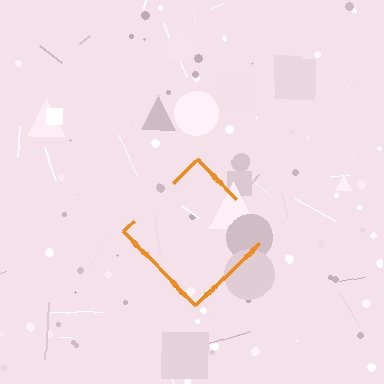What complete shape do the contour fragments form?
The contour fragments form a diamond.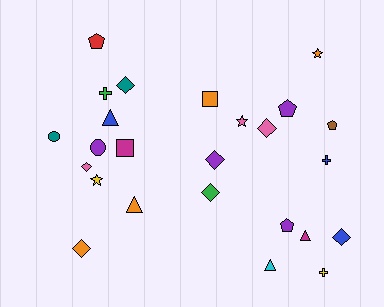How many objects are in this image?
There are 25 objects.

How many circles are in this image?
There are 2 circles.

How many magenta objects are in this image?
There are 2 magenta objects.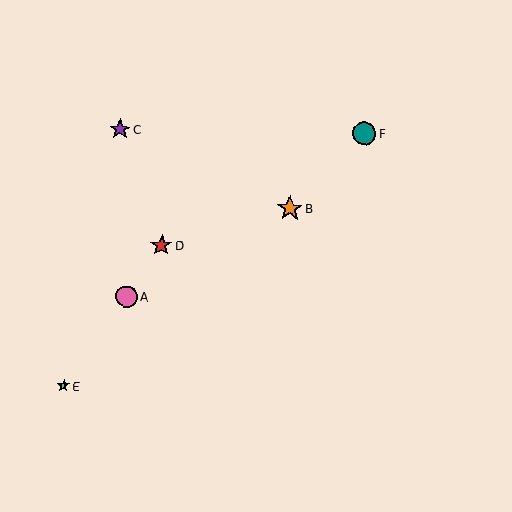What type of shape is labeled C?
Shape C is a purple star.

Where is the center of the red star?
The center of the red star is at (161, 245).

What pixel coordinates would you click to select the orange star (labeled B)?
Click at (290, 208) to select the orange star B.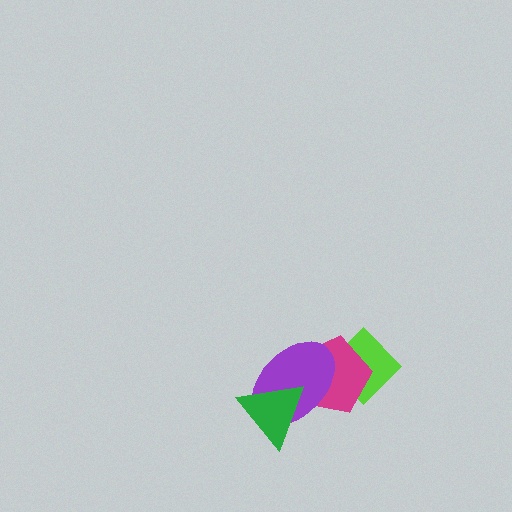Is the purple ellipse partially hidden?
Yes, it is partially covered by another shape.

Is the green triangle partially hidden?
No, no other shape covers it.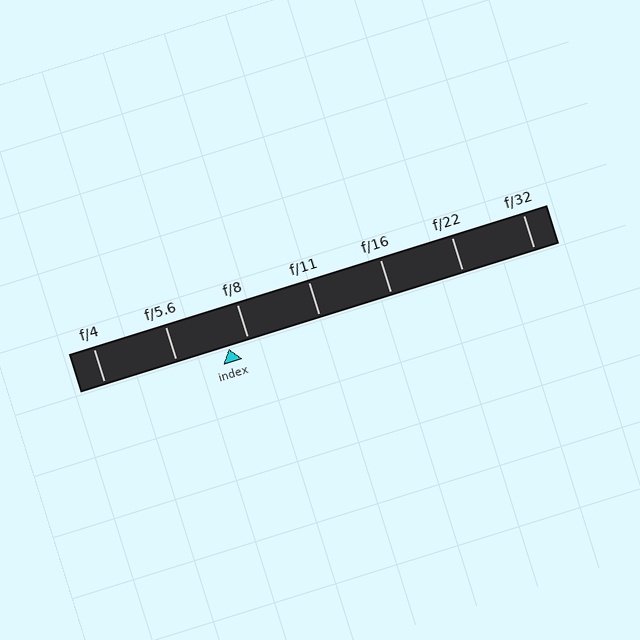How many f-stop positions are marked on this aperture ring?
There are 7 f-stop positions marked.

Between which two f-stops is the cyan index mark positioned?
The index mark is between f/5.6 and f/8.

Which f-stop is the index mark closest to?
The index mark is closest to f/8.